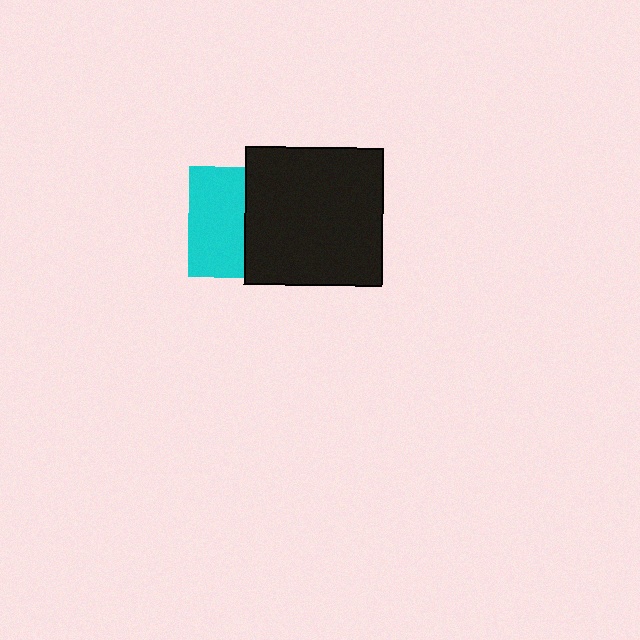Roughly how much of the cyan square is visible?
About half of it is visible (roughly 51%).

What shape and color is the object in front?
The object in front is a black square.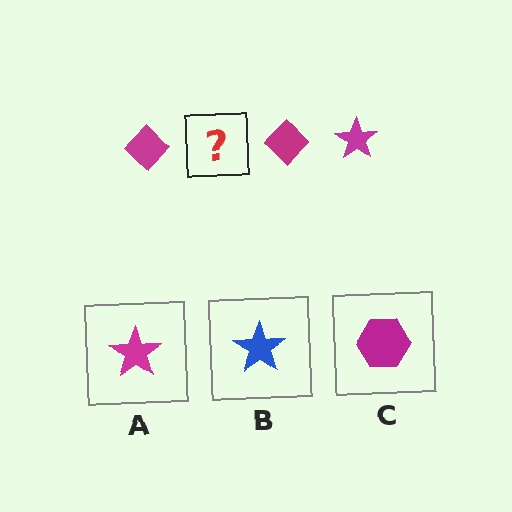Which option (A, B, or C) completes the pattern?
A.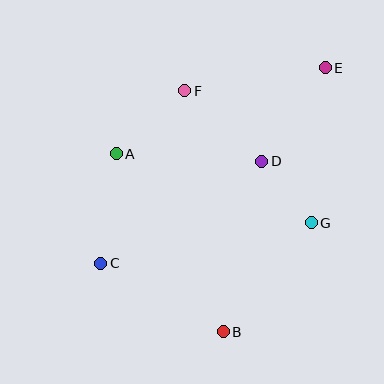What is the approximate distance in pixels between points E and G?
The distance between E and G is approximately 156 pixels.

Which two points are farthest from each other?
Points C and E are farthest from each other.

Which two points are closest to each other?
Points D and G are closest to each other.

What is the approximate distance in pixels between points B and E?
The distance between B and E is approximately 283 pixels.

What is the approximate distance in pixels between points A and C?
The distance between A and C is approximately 111 pixels.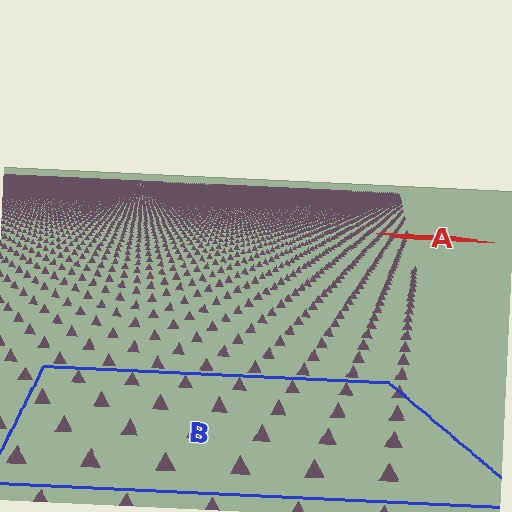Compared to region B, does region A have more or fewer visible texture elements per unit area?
Region A has more texture elements per unit area — they are packed more densely because it is farther away.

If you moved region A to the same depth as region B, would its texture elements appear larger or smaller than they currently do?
They would appear larger. At a closer depth, the same texture elements are projected at a bigger on-screen size.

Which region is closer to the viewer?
Region B is closer. The texture elements there are larger and more spread out.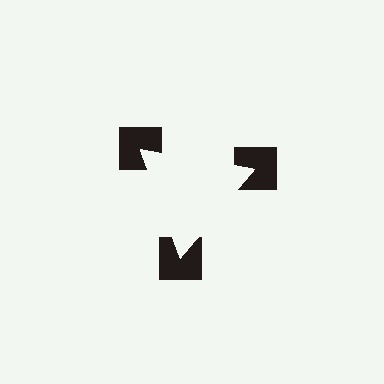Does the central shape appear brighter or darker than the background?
It typically appears slightly brighter than the background, even though no actual brightness change is drawn.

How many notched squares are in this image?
There are 3 — one at each vertex of the illusory triangle.